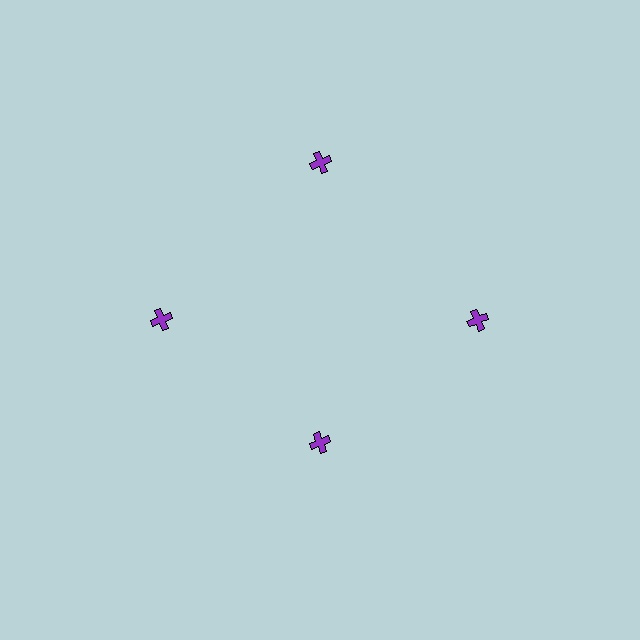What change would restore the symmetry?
The symmetry would be restored by moving it outward, back onto the ring so that all 4 crosses sit at equal angles and equal distance from the center.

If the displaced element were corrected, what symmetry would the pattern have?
It would have 4-fold rotational symmetry — the pattern would map onto itself every 90 degrees.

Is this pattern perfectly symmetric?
No. The 4 purple crosses are arranged in a ring, but one element near the 6 o'clock position is pulled inward toward the center, breaking the 4-fold rotational symmetry.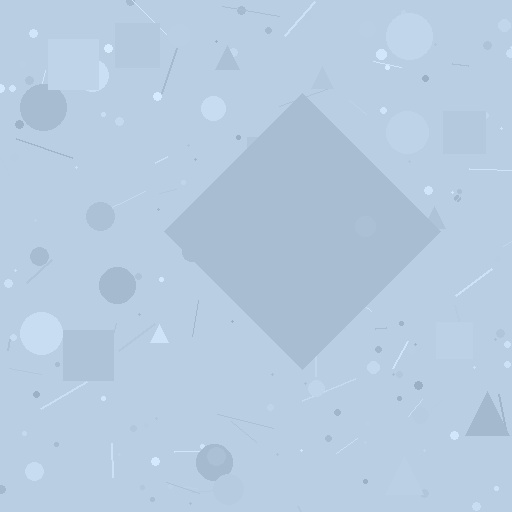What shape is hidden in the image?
A diamond is hidden in the image.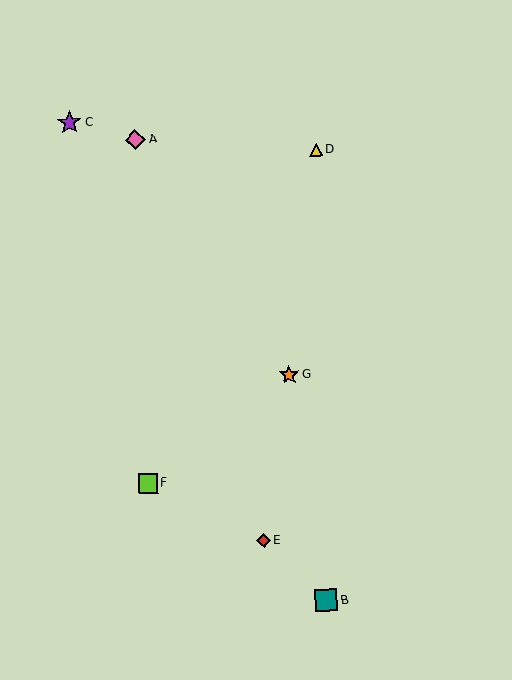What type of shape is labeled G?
Shape G is an orange star.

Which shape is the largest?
The purple star (labeled C) is the largest.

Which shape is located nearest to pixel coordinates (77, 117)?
The purple star (labeled C) at (69, 123) is nearest to that location.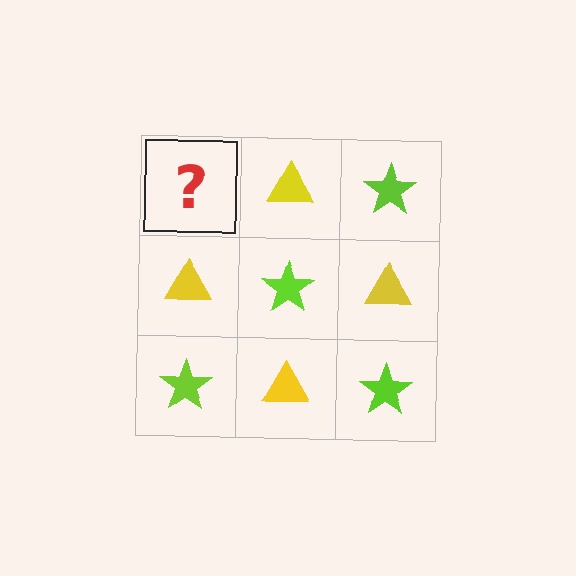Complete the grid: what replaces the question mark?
The question mark should be replaced with a lime star.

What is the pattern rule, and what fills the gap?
The rule is that it alternates lime star and yellow triangle in a checkerboard pattern. The gap should be filled with a lime star.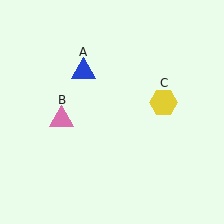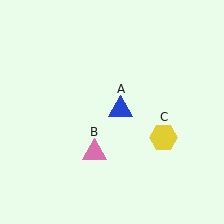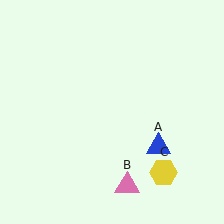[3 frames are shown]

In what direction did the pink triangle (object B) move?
The pink triangle (object B) moved down and to the right.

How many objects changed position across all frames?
3 objects changed position: blue triangle (object A), pink triangle (object B), yellow hexagon (object C).